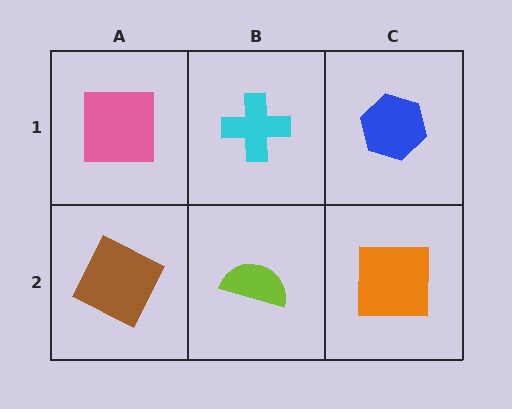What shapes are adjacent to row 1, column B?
A lime semicircle (row 2, column B), a pink square (row 1, column A), a blue hexagon (row 1, column C).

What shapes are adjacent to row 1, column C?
An orange square (row 2, column C), a cyan cross (row 1, column B).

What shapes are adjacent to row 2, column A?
A pink square (row 1, column A), a lime semicircle (row 2, column B).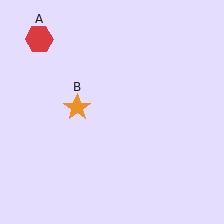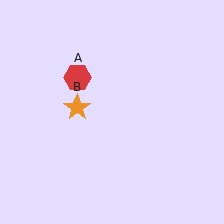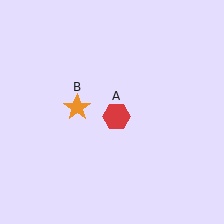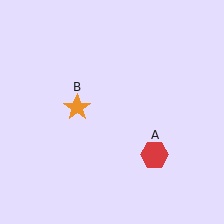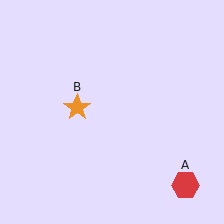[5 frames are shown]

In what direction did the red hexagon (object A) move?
The red hexagon (object A) moved down and to the right.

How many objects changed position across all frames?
1 object changed position: red hexagon (object A).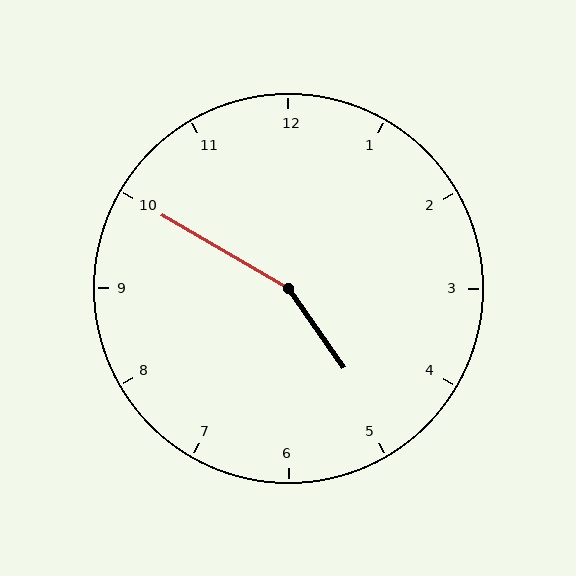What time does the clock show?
4:50.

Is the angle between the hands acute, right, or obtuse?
It is obtuse.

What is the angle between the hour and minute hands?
Approximately 155 degrees.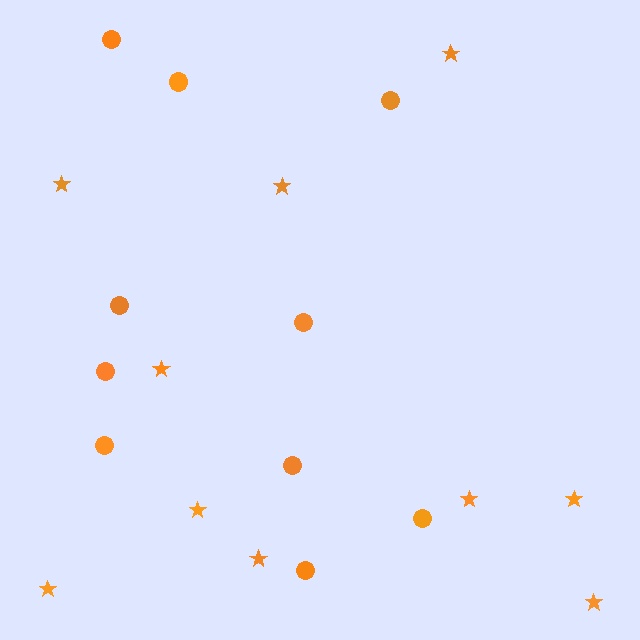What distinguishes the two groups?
There are 2 groups: one group of circles (10) and one group of stars (10).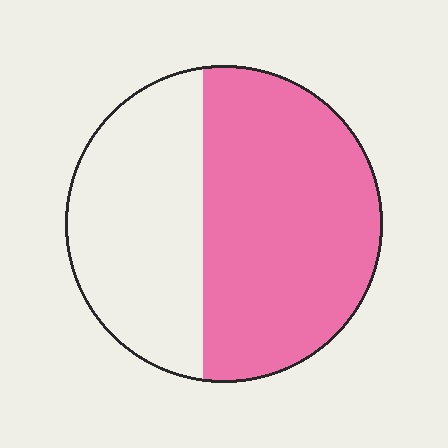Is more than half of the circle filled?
Yes.